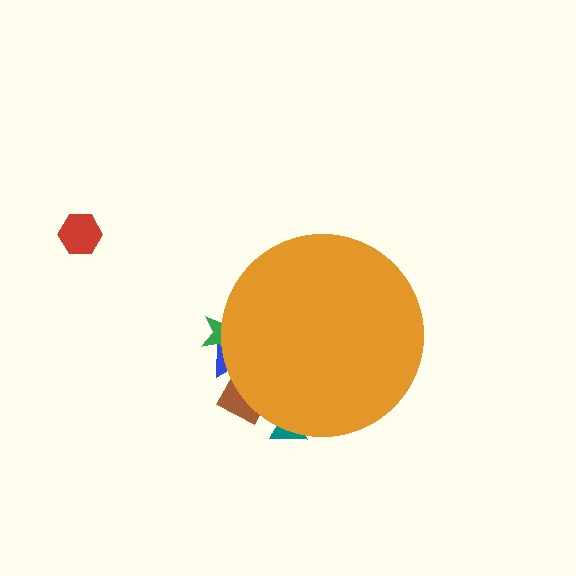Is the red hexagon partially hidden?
No, the red hexagon is fully visible.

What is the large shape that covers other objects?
An orange circle.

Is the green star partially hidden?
Yes, the green star is partially hidden behind the orange circle.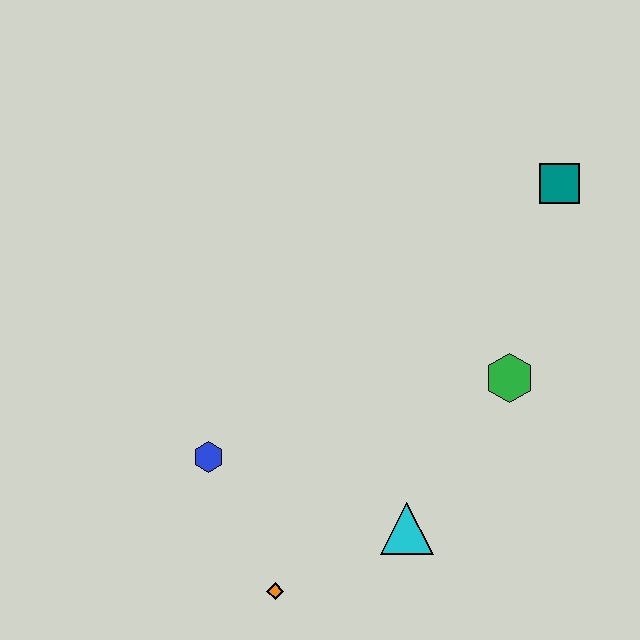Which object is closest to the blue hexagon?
The orange diamond is closest to the blue hexagon.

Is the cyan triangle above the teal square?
No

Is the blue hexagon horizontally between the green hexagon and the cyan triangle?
No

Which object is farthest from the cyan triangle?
The teal square is farthest from the cyan triangle.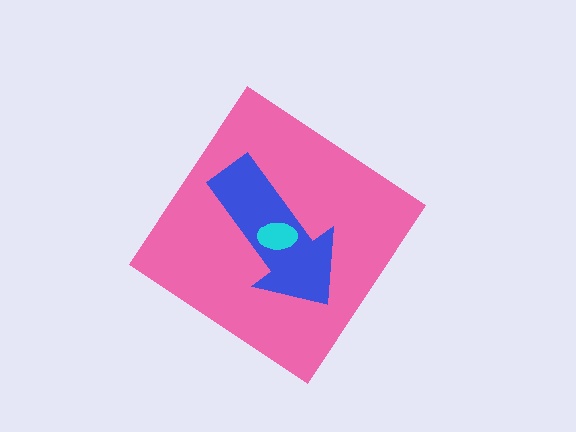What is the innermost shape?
The cyan ellipse.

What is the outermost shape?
The pink diamond.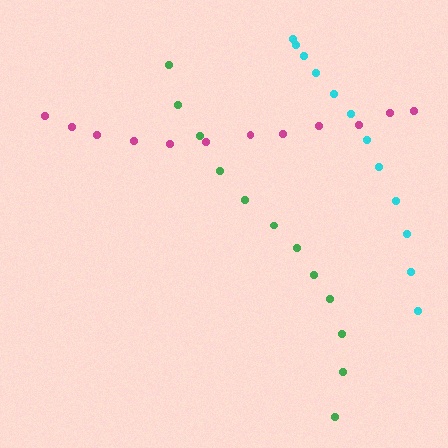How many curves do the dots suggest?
There are 3 distinct paths.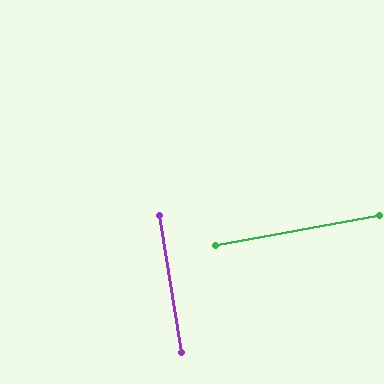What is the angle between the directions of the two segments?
Approximately 88 degrees.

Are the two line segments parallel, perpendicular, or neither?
Perpendicular — they meet at approximately 88°.